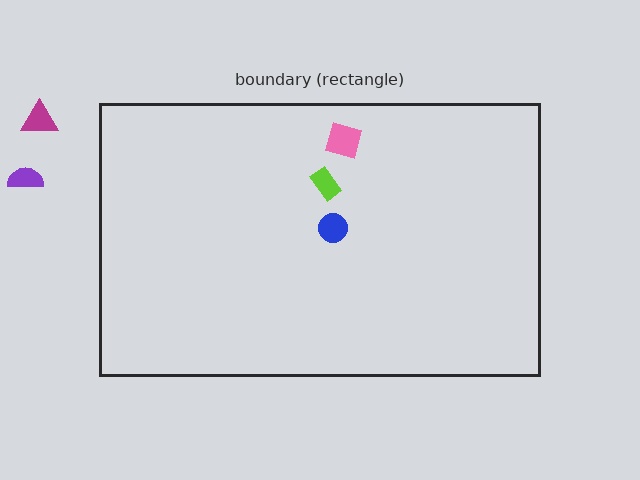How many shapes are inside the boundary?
3 inside, 2 outside.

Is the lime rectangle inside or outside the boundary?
Inside.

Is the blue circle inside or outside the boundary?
Inside.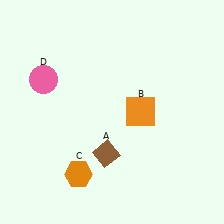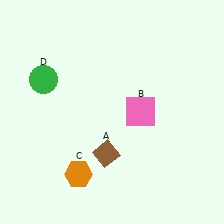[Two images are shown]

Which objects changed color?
B changed from orange to pink. D changed from pink to green.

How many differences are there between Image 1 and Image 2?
There are 2 differences between the two images.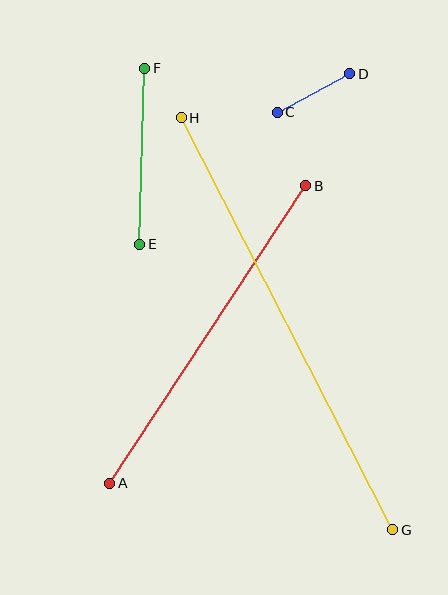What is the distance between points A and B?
The distance is approximately 356 pixels.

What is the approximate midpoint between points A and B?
The midpoint is at approximately (208, 334) pixels.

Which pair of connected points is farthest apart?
Points G and H are farthest apart.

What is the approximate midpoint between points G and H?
The midpoint is at approximately (287, 324) pixels.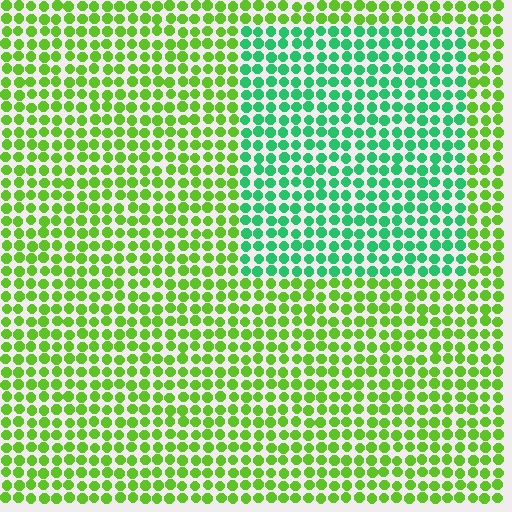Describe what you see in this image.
The image is filled with small lime elements in a uniform arrangement. A rectangle-shaped region is visible where the elements are tinted to a slightly different hue, forming a subtle color boundary.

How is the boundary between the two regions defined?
The boundary is defined purely by a slight shift in hue (about 48 degrees). Spacing, size, and orientation are identical on both sides.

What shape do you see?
I see a rectangle.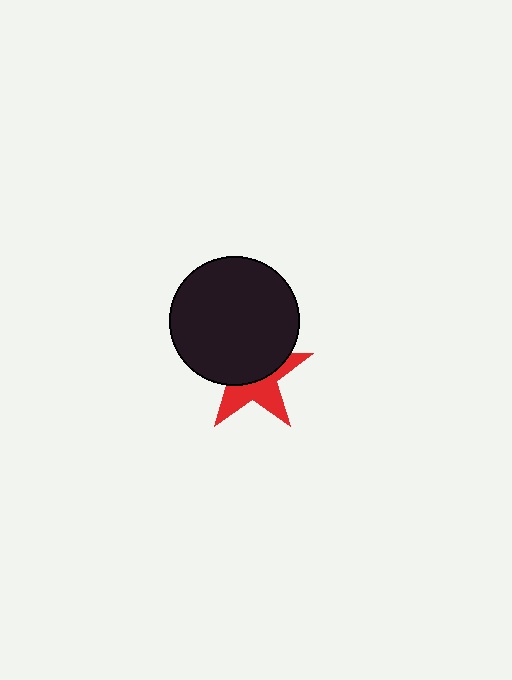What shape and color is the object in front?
The object in front is a black circle.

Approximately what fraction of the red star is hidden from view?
Roughly 55% of the red star is hidden behind the black circle.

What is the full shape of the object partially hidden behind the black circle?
The partially hidden object is a red star.